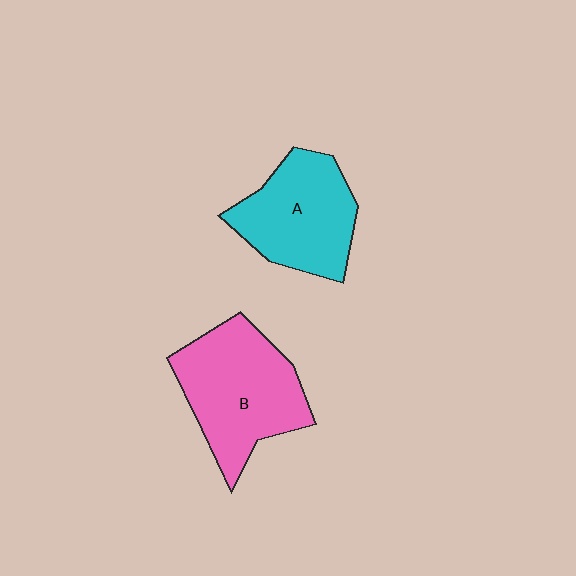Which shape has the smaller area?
Shape A (cyan).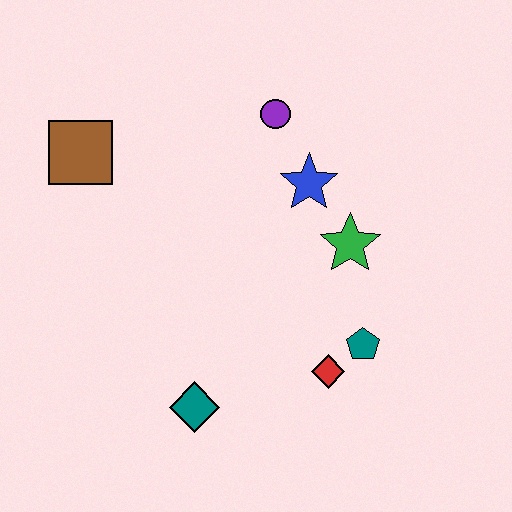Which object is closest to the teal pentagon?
The red diamond is closest to the teal pentagon.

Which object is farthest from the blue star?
The teal diamond is farthest from the blue star.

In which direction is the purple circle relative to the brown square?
The purple circle is to the right of the brown square.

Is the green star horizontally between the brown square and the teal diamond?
No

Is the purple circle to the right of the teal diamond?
Yes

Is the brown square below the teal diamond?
No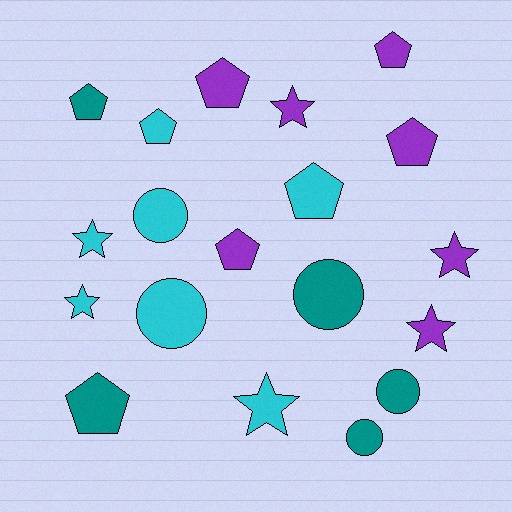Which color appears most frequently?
Purple, with 7 objects.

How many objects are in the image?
There are 19 objects.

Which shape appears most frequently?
Pentagon, with 8 objects.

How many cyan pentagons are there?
There are 2 cyan pentagons.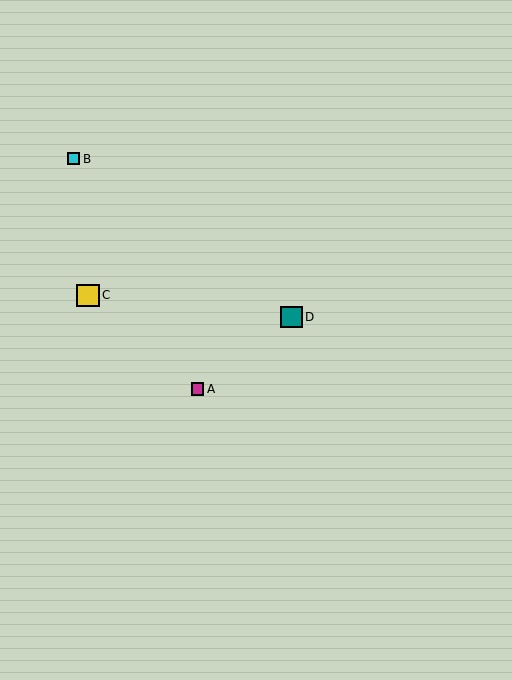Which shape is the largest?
The yellow square (labeled C) is the largest.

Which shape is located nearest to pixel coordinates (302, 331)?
The teal square (labeled D) at (291, 317) is nearest to that location.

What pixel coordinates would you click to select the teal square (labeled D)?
Click at (291, 317) to select the teal square D.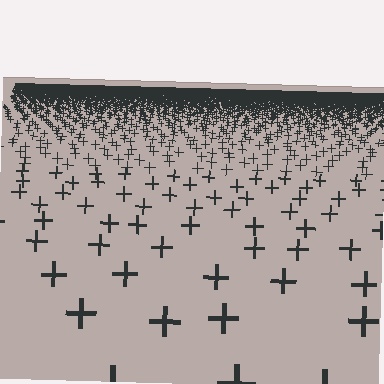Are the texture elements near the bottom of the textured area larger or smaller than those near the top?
Larger. Near the bottom, elements are closer to the viewer and appear at a bigger on-screen size.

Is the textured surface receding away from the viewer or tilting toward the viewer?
The surface is receding away from the viewer. Texture elements get smaller and denser toward the top.